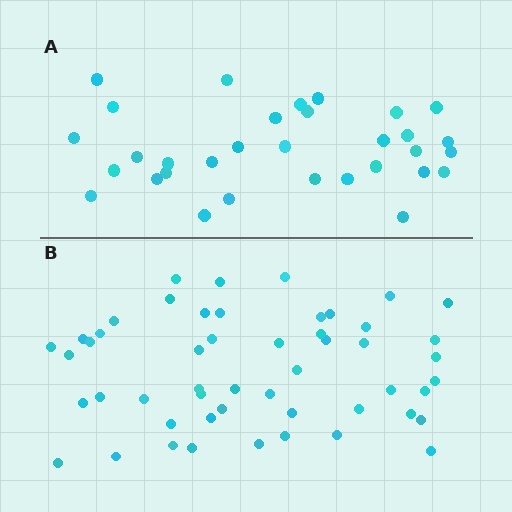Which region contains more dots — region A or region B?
Region B (the bottom region) has more dots.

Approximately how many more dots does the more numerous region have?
Region B has approximately 20 more dots than region A.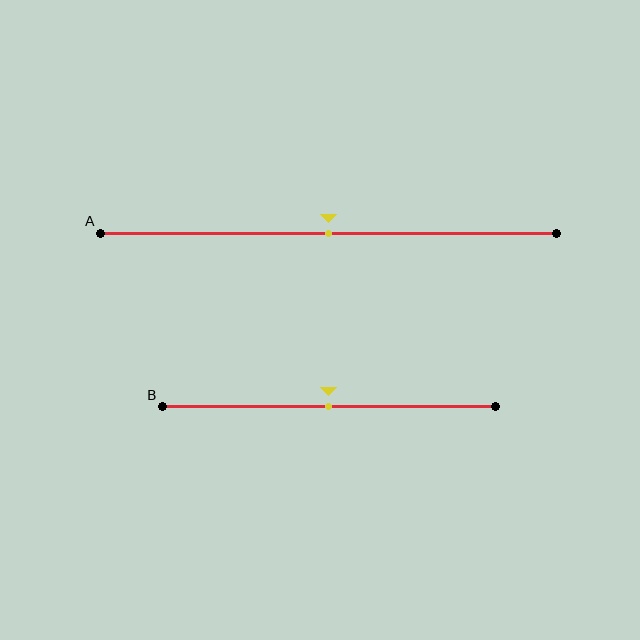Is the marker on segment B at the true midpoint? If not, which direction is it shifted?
Yes, the marker on segment B is at the true midpoint.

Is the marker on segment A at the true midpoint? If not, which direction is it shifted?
Yes, the marker on segment A is at the true midpoint.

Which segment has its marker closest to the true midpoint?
Segment A has its marker closest to the true midpoint.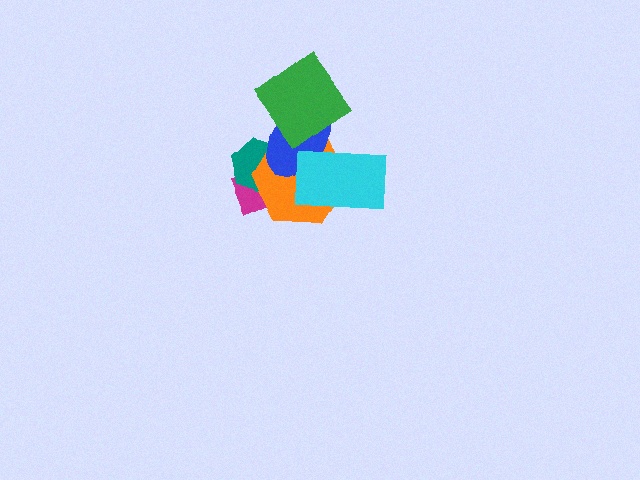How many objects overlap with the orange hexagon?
4 objects overlap with the orange hexagon.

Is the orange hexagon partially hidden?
Yes, it is partially covered by another shape.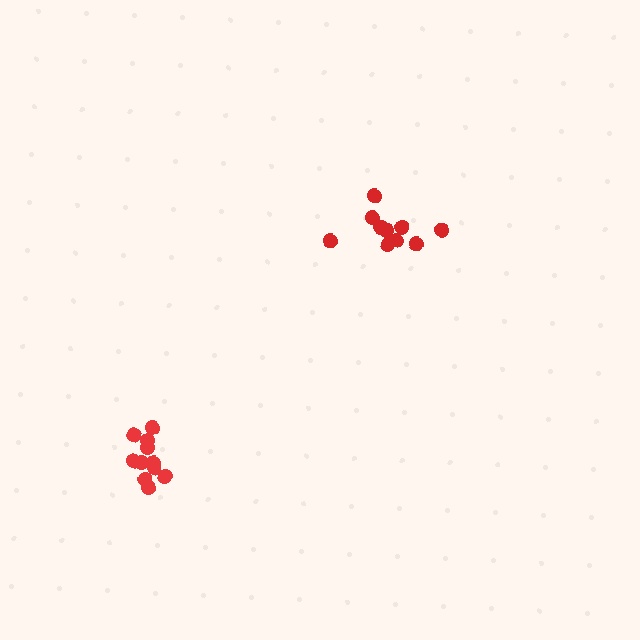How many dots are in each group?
Group 1: 10 dots, Group 2: 11 dots (21 total).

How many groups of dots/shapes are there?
There are 2 groups.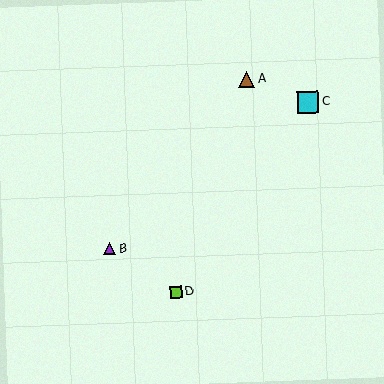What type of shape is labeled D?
Shape D is a lime square.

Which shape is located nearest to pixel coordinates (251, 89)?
The brown triangle (labeled A) at (247, 79) is nearest to that location.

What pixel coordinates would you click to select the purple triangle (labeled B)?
Click at (109, 249) to select the purple triangle B.